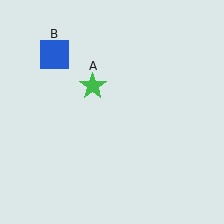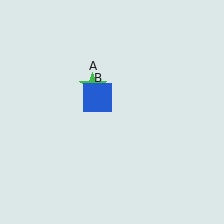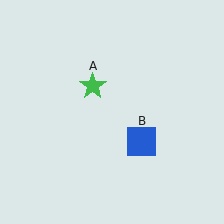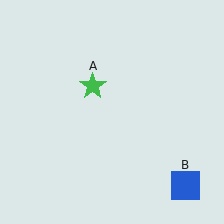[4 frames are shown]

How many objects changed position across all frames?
1 object changed position: blue square (object B).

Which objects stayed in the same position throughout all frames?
Green star (object A) remained stationary.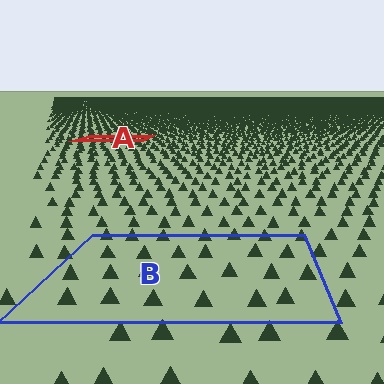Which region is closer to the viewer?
Region B is closer. The texture elements there are larger and more spread out.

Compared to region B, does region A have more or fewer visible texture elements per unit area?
Region A has more texture elements per unit area — they are packed more densely because it is farther away.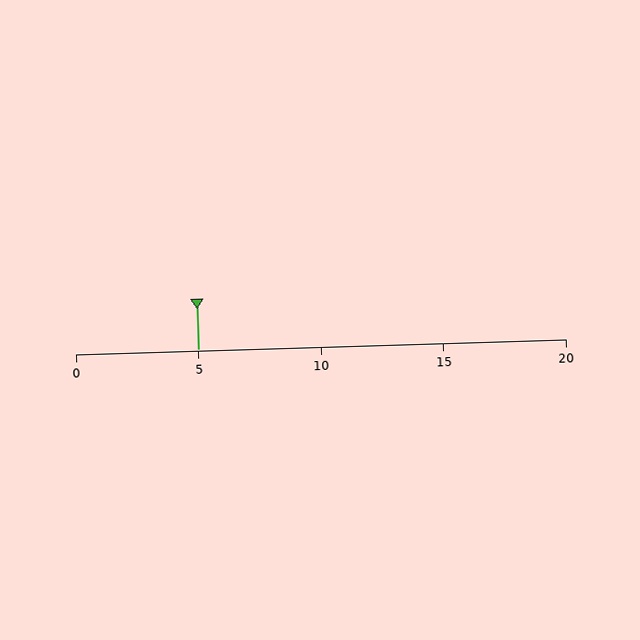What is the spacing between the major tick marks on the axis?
The major ticks are spaced 5 apart.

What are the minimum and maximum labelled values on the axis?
The axis runs from 0 to 20.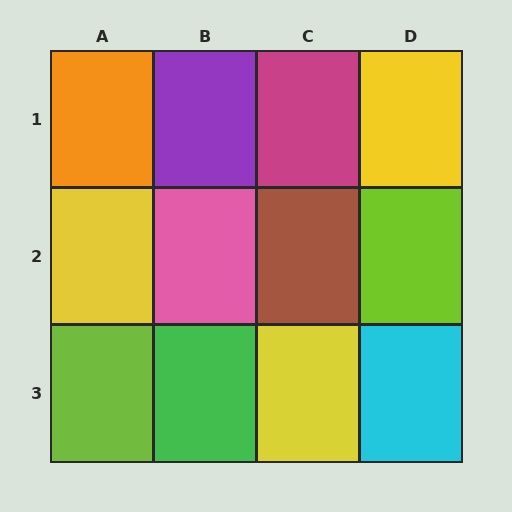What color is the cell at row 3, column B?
Green.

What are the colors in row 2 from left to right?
Yellow, pink, brown, lime.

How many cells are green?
1 cell is green.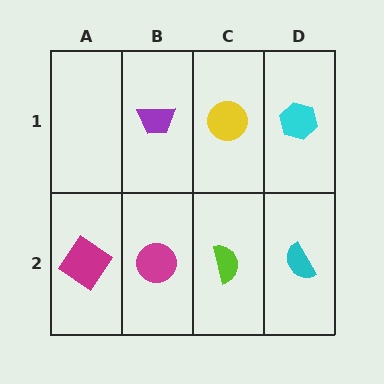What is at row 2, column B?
A magenta circle.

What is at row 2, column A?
A magenta diamond.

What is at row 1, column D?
A cyan hexagon.